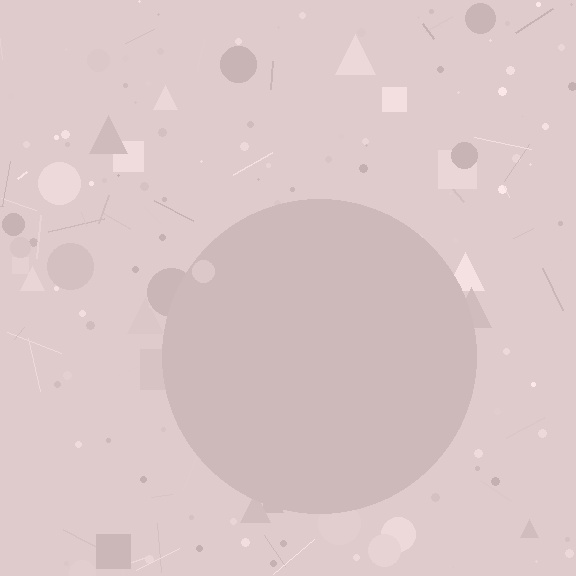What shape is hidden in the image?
A circle is hidden in the image.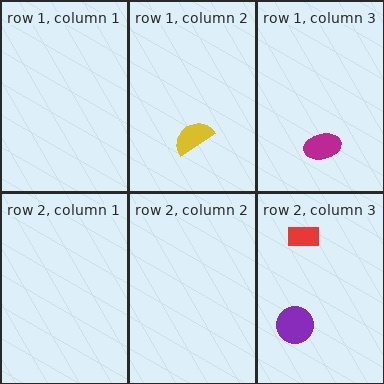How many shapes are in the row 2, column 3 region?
2.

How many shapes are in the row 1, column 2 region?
1.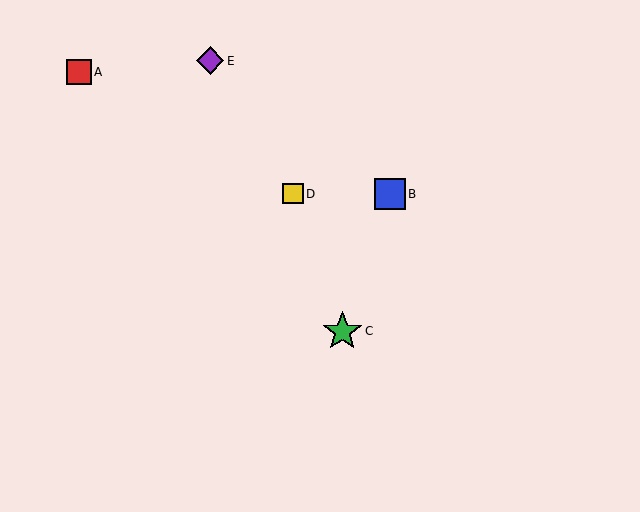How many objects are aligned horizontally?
2 objects (B, D) are aligned horizontally.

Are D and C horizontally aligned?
No, D is at y≈194 and C is at y≈331.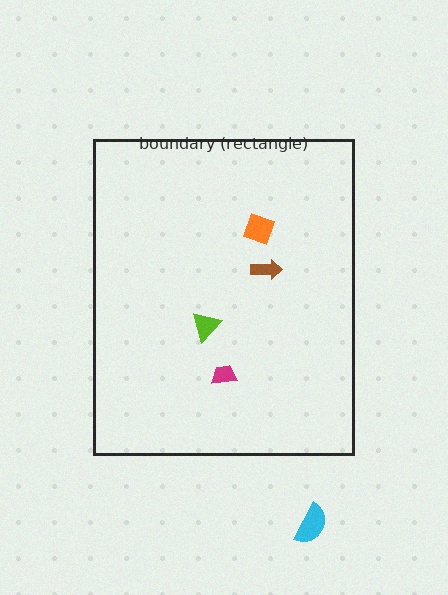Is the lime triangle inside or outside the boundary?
Inside.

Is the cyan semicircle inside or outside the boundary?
Outside.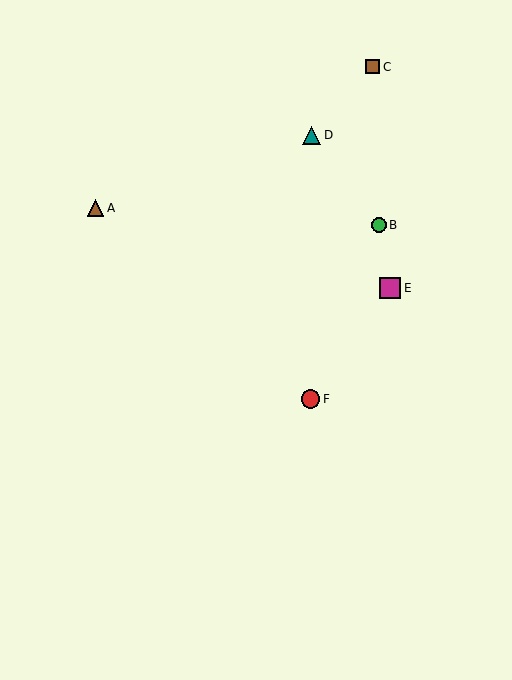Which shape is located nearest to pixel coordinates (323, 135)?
The teal triangle (labeled D) at (312, 135) is nearest to that location.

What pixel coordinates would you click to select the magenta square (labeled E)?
Click at (390, 288) to select the magenta square E.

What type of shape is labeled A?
Shape A is a brown triangle.